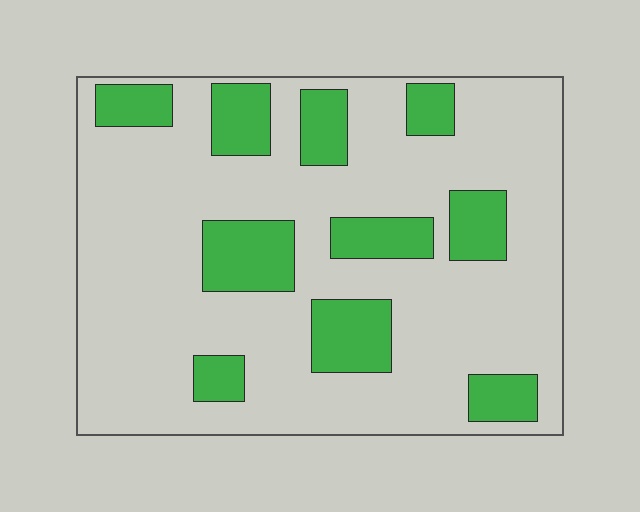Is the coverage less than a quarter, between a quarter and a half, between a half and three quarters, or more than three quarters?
Less than a quarter.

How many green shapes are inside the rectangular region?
10.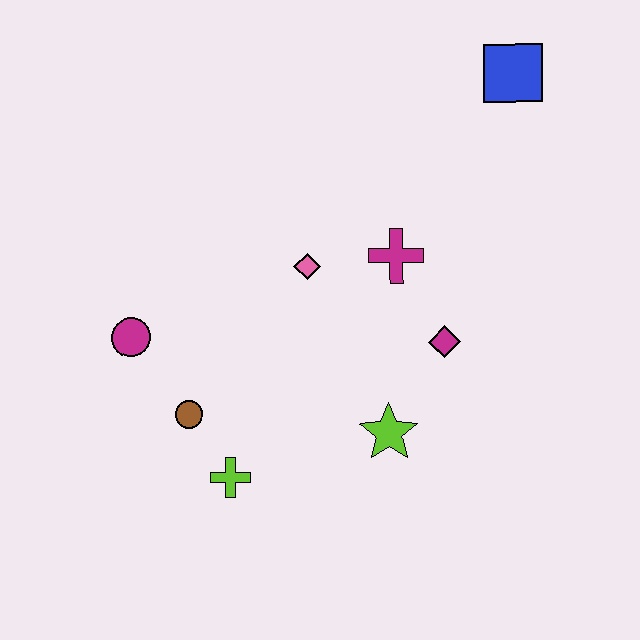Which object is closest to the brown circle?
The lime cross is closest to the brown circle.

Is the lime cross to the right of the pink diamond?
No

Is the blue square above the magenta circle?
Yes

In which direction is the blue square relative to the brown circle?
The blue square is above the brown circle.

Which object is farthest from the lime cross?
The blue square is farthest from the lime cross.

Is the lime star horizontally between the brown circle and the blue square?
Yes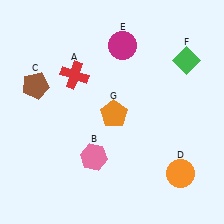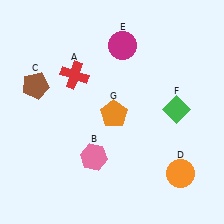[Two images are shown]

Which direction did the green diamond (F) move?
The green diamond (F) moved down.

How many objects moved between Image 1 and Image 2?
1 object moved between the two images.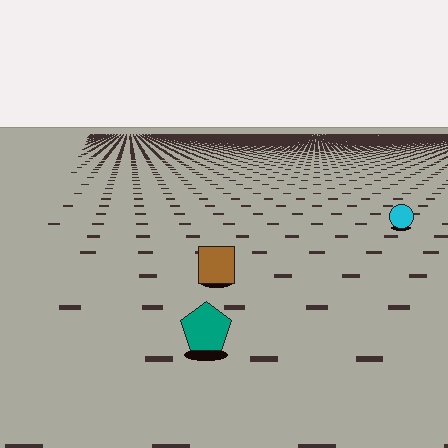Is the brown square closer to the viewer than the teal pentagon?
No. The teal pentagon is closer — you can tell from the texture gradient: the ground texture is coarser near it.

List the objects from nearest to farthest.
From nearest to farthest: the teal pentagon, the brown square, the cyan circle.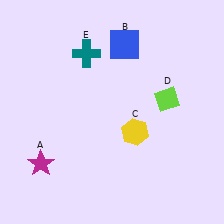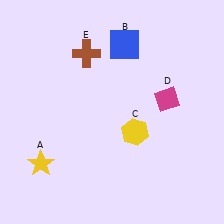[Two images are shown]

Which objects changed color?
A changed from magenta to yellow. D changed from lime to magenta. E changed from teal to brown.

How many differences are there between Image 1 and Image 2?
There are 3 differences between the two images.